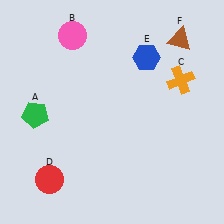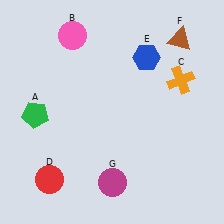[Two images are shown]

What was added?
A magenta circle (G) was added in Image 2.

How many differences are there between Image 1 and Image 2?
There is 1 difference between the two images.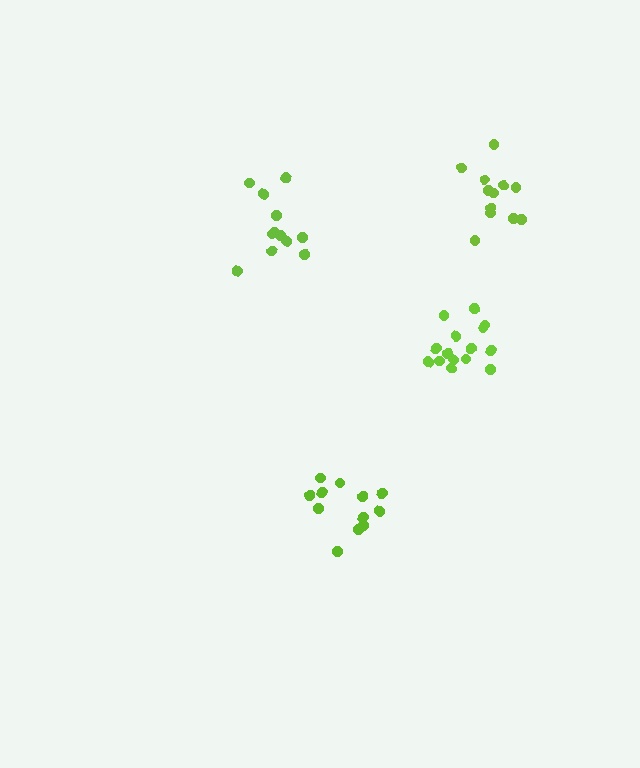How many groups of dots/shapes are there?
There are 4 groups.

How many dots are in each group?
Group 1: 12 dots, Group 2: 12 dots, Group 3: 15 dots, Group 4: 12 dots (51 total).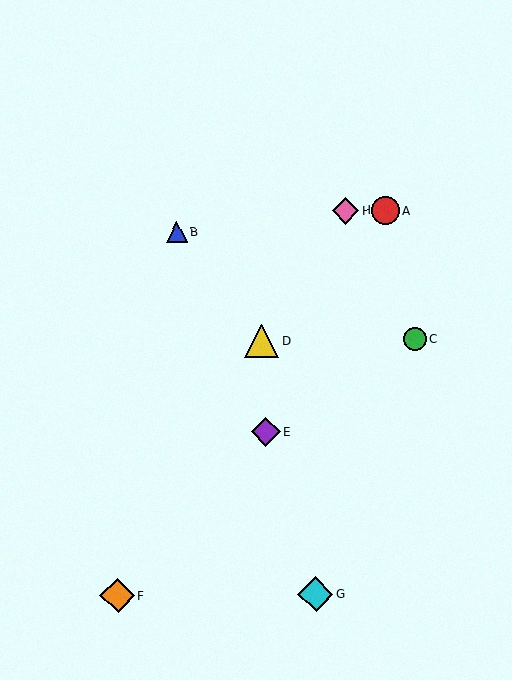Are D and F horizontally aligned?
No, D is at y≈341 and F is at y≈595.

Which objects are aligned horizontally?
Objects C, D are aligned horizontally.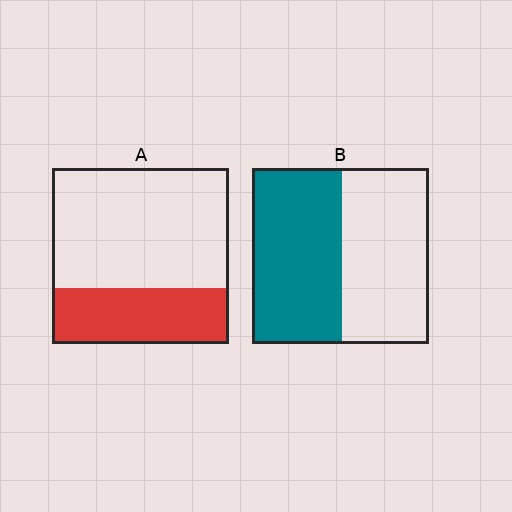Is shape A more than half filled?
No.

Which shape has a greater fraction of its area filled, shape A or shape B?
Shape B.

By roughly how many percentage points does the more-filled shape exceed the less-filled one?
By roughly 20 percentage points (B over A).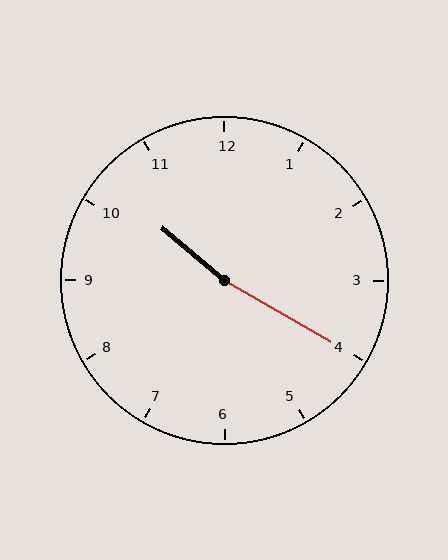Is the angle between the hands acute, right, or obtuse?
It is obtuse.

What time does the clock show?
10:20.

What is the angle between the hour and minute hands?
Approximately 170 degrees.